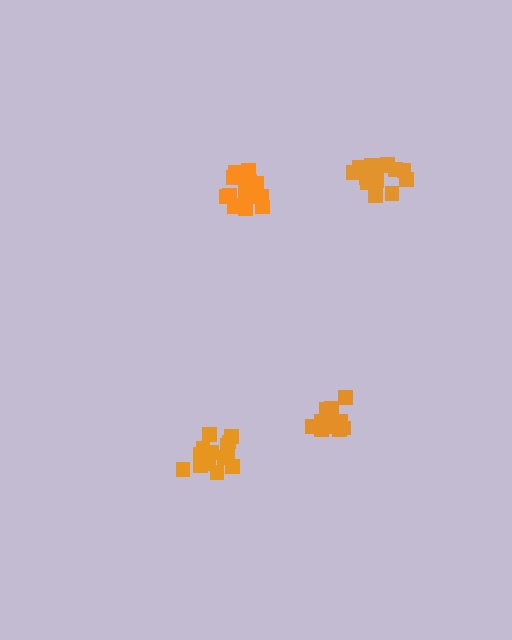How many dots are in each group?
Group 1: 17 dots, Group 2: 11 dots, Group 3: 16 dots, Group 4: 14 dots (58 total).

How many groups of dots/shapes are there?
There are 4 groups.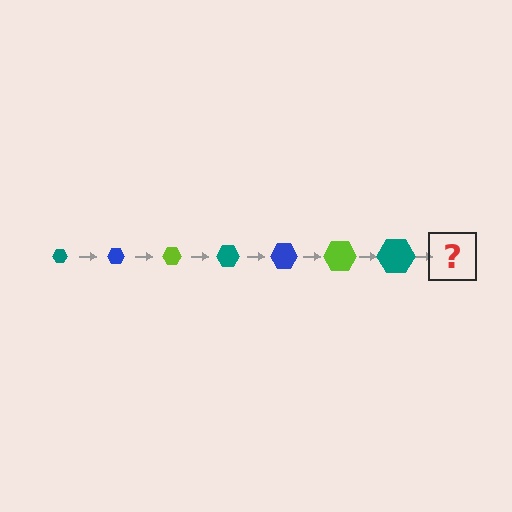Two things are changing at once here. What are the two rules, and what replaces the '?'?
The two rules are that the hexagon grows larger each step and the color cycles through teal, blue, and lime. The '?' should be a blue hexagon, larger than the previous one.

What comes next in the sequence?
The next element should be a blue hexagon, larger than the previous one.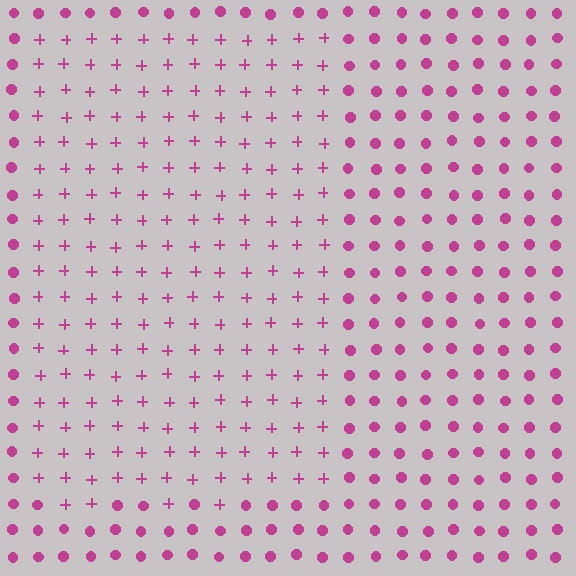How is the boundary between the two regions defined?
The boundary is defined by a change in element shape: plus signs inside vs. circles outside. All elements share the same color and spacing.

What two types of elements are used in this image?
The image uses plus signs inside the rectangle region and circles outside it.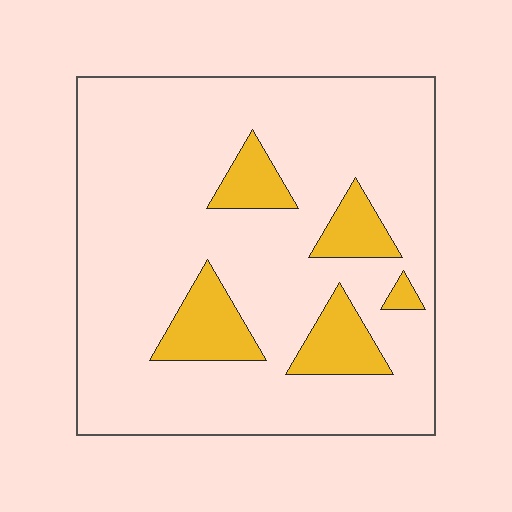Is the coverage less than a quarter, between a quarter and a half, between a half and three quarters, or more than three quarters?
Less than a quarter.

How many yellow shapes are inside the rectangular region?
5.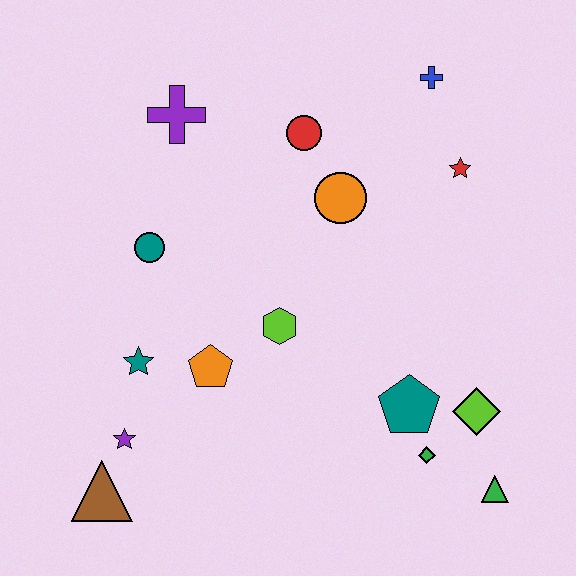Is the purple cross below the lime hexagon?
No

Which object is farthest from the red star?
The brown triangle is farthest from the red star.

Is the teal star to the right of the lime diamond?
No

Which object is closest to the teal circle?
The teal star is closest to the teal circle.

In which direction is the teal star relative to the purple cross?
The teal star is below the purple cross.